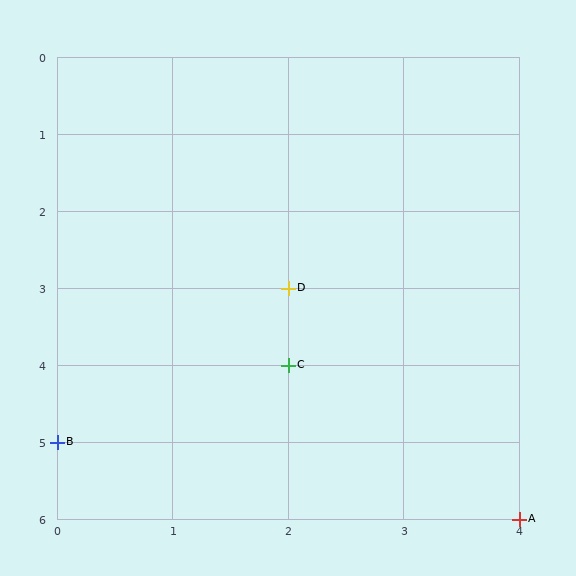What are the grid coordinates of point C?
Point C is at grid coordinates (2, 4).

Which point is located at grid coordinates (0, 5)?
Point B is at (0, 5).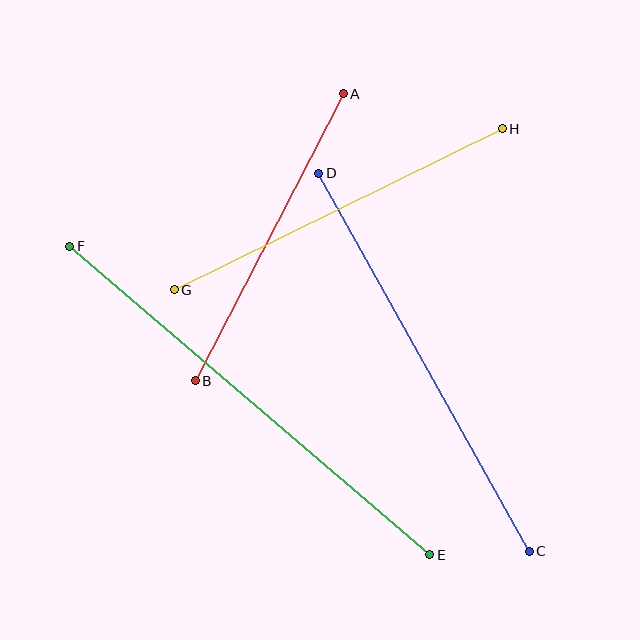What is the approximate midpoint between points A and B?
The midpoint is at approximately (269, 237) pixels.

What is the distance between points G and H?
The distance is approximately 365 pixels.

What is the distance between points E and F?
The distance is approximately 474 pixels.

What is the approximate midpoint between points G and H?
The midpoint is at approximately (338, 209) pixels.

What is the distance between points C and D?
The distance is approximately 432 pixels.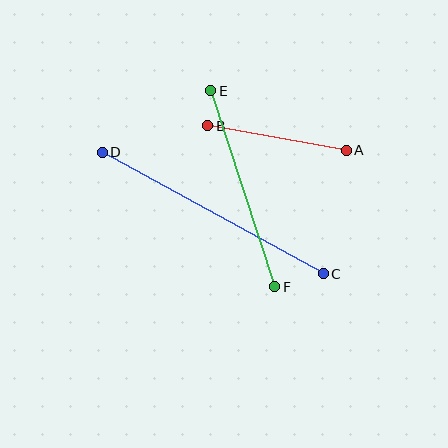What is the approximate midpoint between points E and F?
The midpoint is at approximately (243, 189) pixels.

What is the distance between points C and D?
The distance is approximately 252 pixels.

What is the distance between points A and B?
The distance is approximately 140 pixels.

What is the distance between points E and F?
The distance is approximately 206 pixels.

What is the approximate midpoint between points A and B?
The midpoint is at approximately (277, 138) pixels.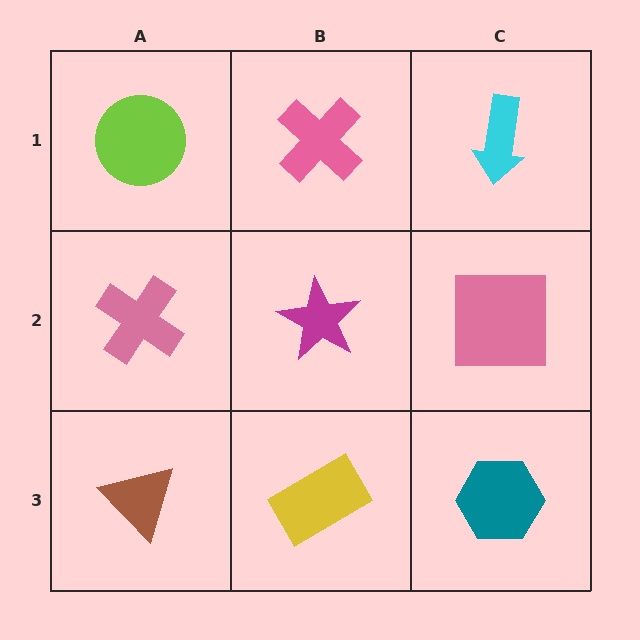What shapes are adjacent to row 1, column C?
A pink square (row 2, column C), a pink cross (row 1, column B).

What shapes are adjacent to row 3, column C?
A pink square (row 2, column C), a yellow rectangle (row 3, column B).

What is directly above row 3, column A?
A pink cross.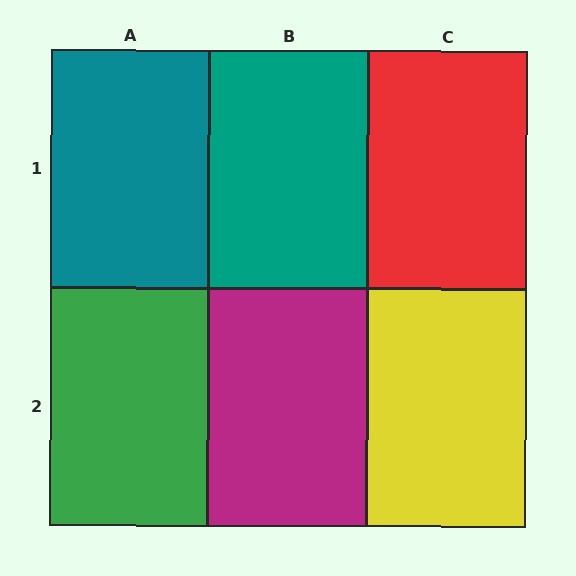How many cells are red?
1 cell is red.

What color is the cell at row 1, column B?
Teal.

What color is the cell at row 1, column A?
Teal.